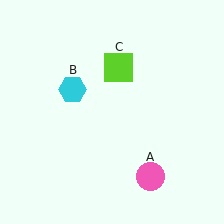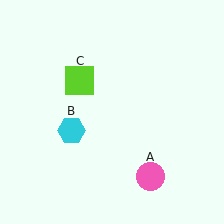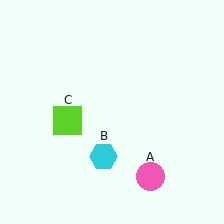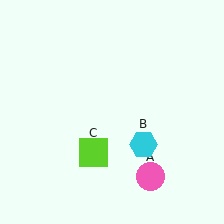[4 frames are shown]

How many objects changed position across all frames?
2 objects changed position: cyan hexagon (object B), lime square (object C).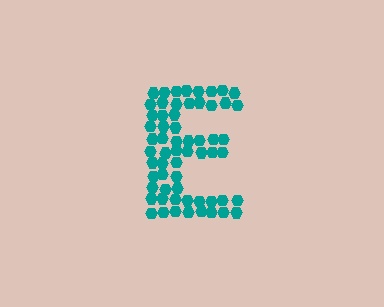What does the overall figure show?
The overall figure shows the letter E.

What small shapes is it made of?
It is made of small hexagons.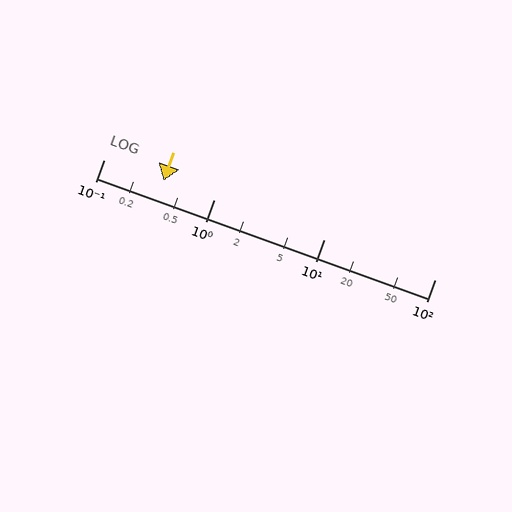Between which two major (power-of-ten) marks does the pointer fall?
The pointer is between 0.1 and 1.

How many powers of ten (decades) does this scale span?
The scale spans 3 decades, from 0.1 to 100.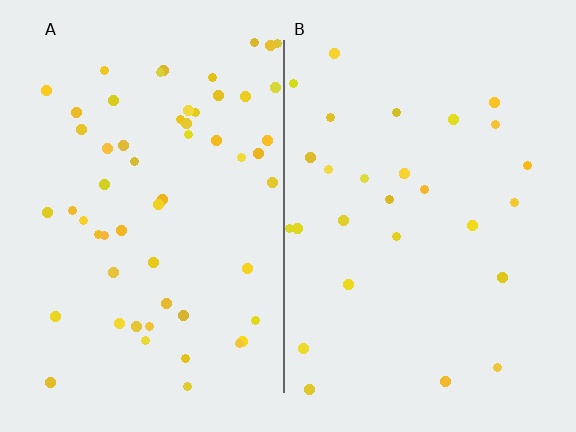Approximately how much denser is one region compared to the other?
Approximately 2.0× — region A over region B.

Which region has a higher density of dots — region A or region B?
A (the left).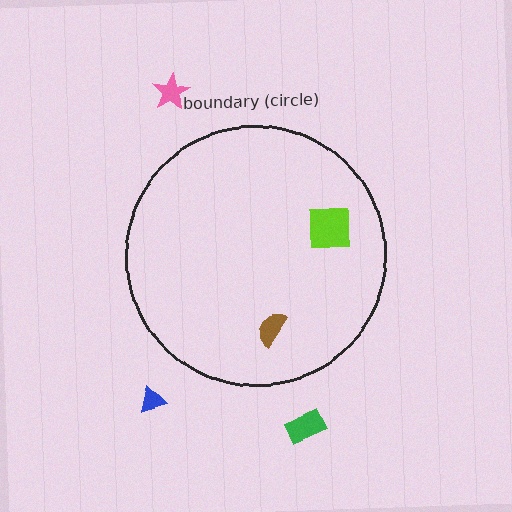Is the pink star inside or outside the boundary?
Outside.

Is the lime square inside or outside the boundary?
Inside.